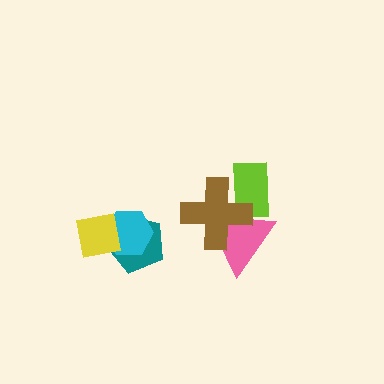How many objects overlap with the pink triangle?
2 objects overlap with the pink triangle.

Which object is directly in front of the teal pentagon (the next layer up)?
The cyan hexagon is directly in front of the teal pentagon.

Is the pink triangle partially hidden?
Yes, it is partially covered by another shape.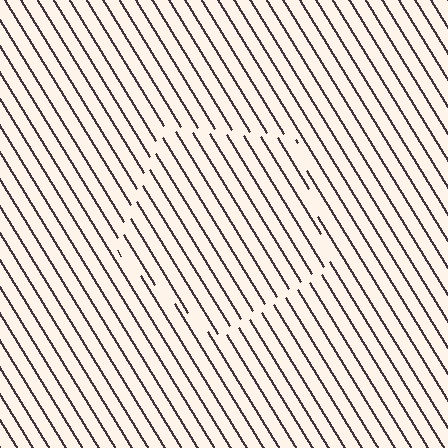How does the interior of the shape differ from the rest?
The interior of the shape contains the same grating, shifted by half a period — the contour is defined by the phase discontinuity where line-ends from the inner and outer gratings abut.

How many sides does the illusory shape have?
5 sides — the line-ends trace a pentagon.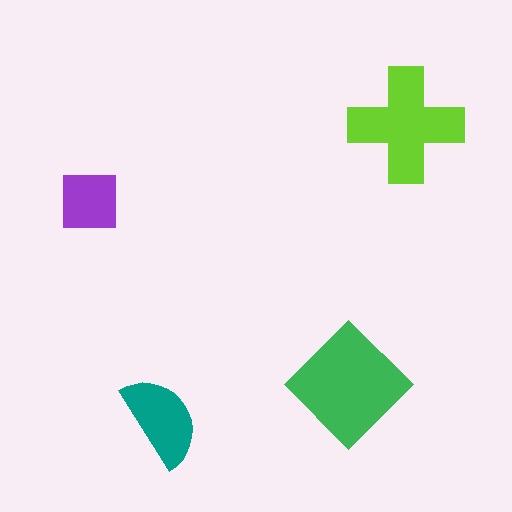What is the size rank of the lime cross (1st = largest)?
2nd.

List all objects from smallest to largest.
The purple square, the teal semicircle, the lime cross, the green diamond.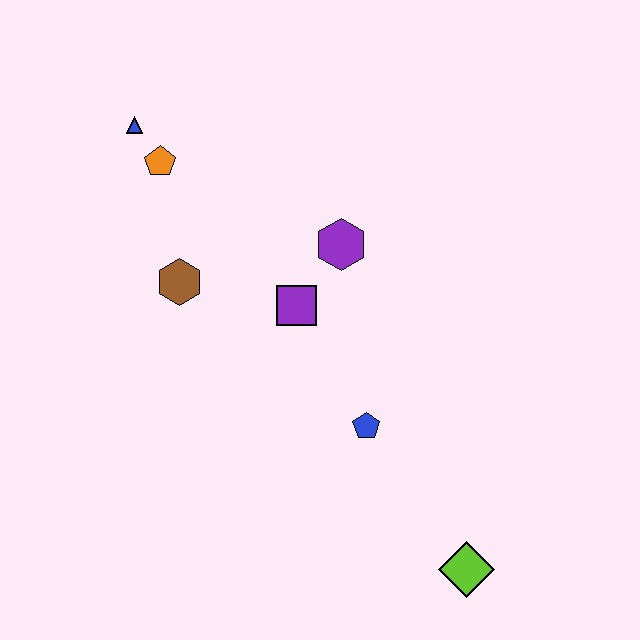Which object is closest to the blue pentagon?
The purple square is closest to the blue pentagon.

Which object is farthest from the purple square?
The lime diamond is farthest from the purple square.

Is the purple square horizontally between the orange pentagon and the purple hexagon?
Yes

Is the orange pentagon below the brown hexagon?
No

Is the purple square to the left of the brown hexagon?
No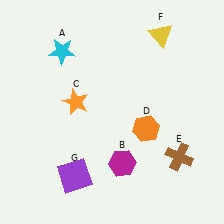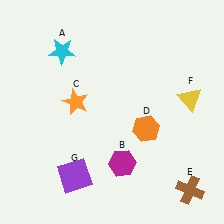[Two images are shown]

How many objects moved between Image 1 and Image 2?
2 objects moved between the two images.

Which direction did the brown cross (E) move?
The brown cross (E) moved down.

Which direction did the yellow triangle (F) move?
The yellow triangle (F) moved down.